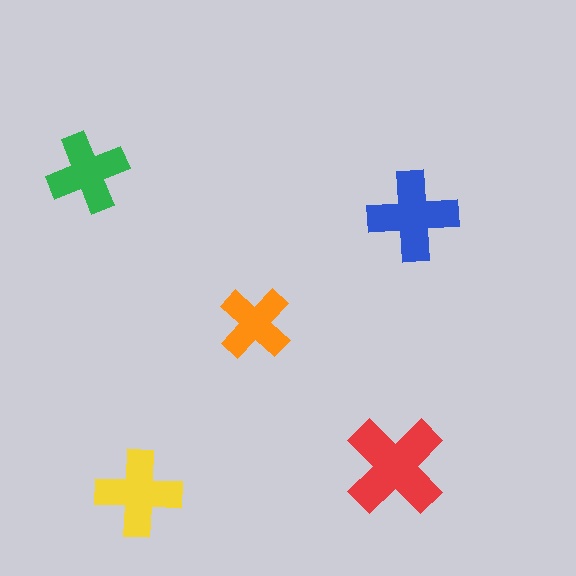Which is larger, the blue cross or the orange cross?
The blue one.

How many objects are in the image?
There are 5 objects in the image.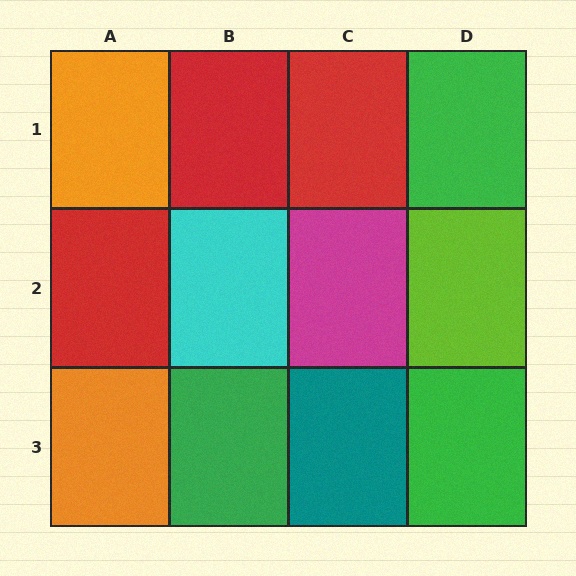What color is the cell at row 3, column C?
Teal.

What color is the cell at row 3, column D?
Green.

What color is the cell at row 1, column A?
Orange.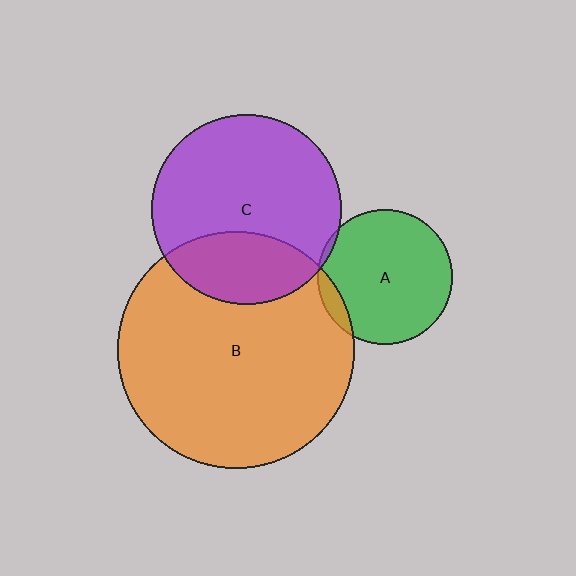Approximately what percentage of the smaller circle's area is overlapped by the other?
Approximately 30%.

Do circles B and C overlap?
Yes.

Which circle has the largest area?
Circle B (orange).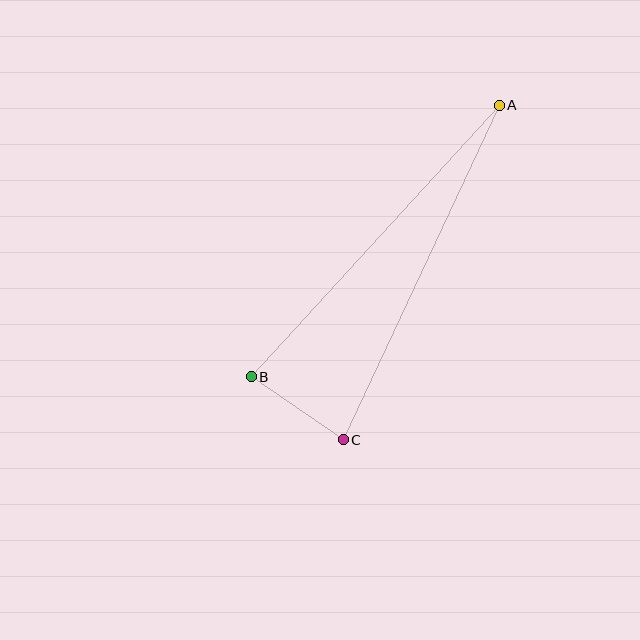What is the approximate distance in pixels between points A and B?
The distance between A and B is approximately 368 pixels.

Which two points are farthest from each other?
Points A and C are farthest from each other.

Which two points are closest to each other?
Points B and C are closest to each other.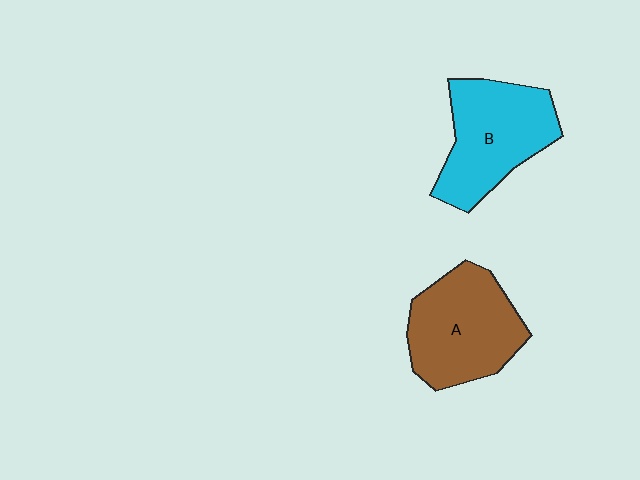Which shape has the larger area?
Shape A (brown).